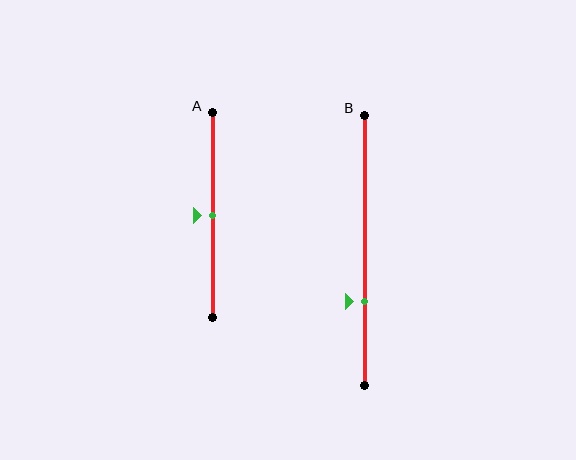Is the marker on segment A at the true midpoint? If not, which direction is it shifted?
Yes, the marker on segment A is at the true midpoint.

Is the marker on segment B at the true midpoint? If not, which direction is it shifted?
No, the marker on segment B is shifted downward by about 19% of the segment length.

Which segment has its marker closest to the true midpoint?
Segment A has its marker closest to the true midpoint.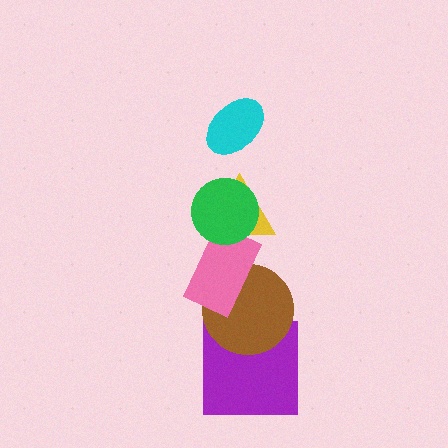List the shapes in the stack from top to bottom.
From top to bottom: the cyan ellipse, the green circle, the yellow triangle, the pink rectangle, the brown circle, the purple square.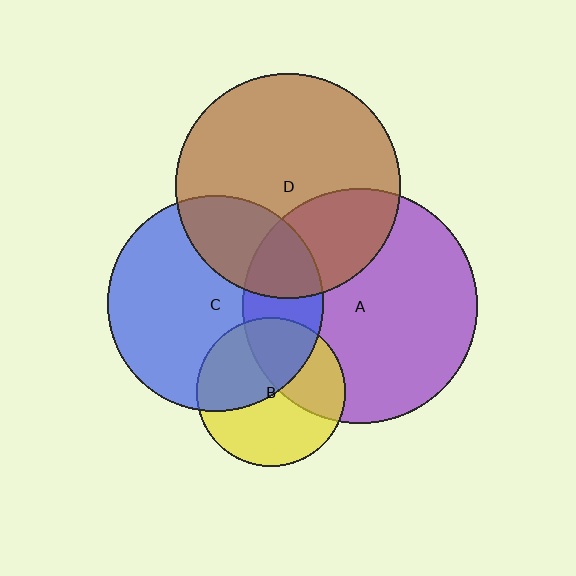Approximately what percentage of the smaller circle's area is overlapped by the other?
Approximately 25%.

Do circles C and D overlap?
Yes.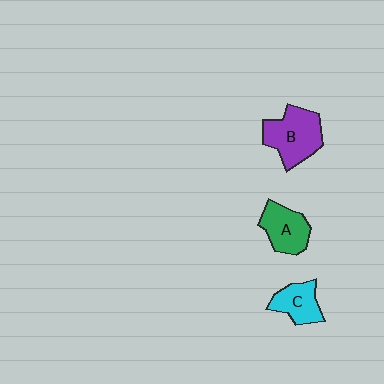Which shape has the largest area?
Shape B (purple).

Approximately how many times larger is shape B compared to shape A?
Approximately 1.4 times.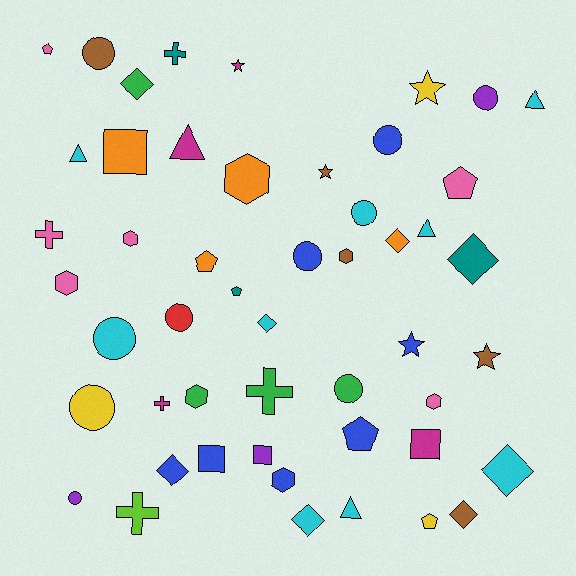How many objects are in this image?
There are 50 objects.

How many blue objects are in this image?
There are 7 blue objects.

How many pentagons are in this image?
There are 6 pentagons.